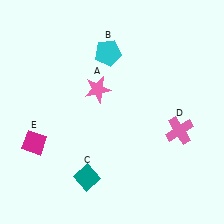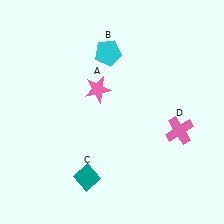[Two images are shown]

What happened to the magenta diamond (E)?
The magenta diamond (E) was removed in Image 2. It was in the bottom-left area of Image 1.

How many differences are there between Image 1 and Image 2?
There is 1 difference between the two images.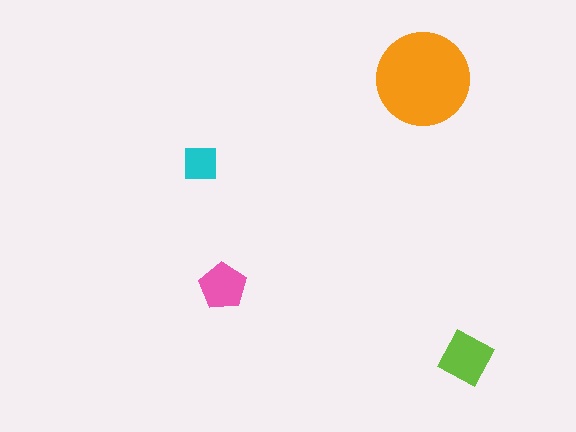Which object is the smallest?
The cyan square.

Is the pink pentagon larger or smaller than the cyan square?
Larger.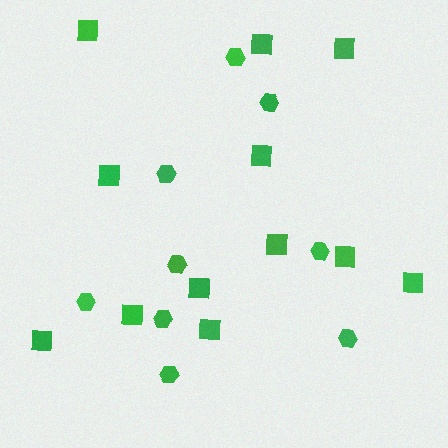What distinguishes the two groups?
There are 2 groups: one group of hexagons (9) and one group of squares (12).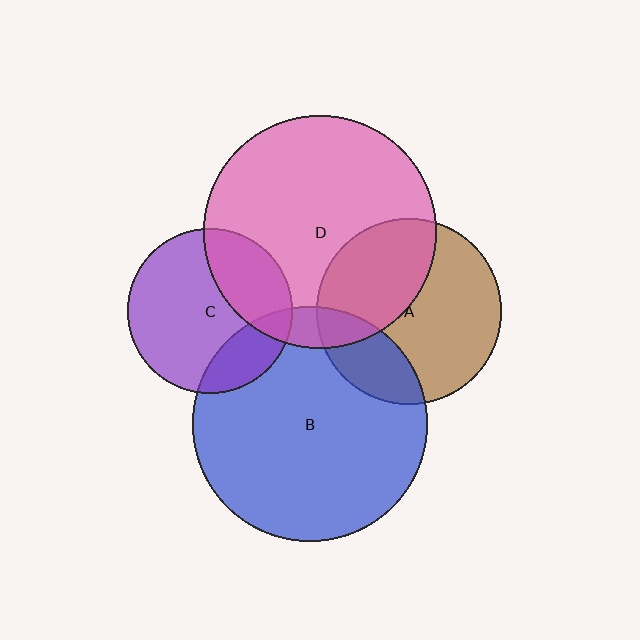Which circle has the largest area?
Circle B (blue).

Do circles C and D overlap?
Yes.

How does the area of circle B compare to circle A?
Approximately 1.6 times.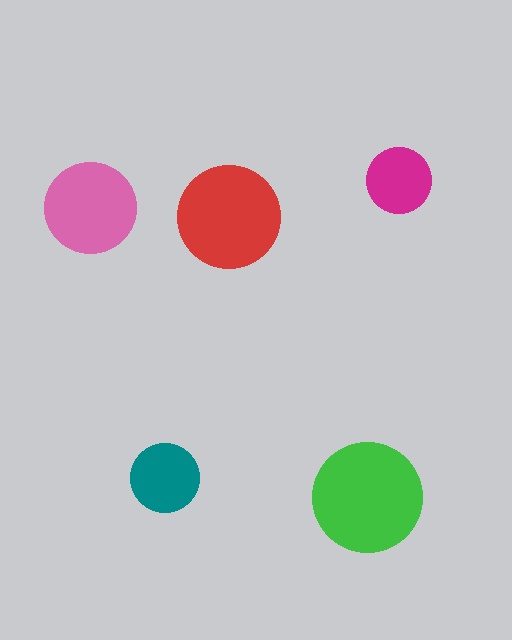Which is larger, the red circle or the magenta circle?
The red one.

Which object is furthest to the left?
The pink circle is leftmost.